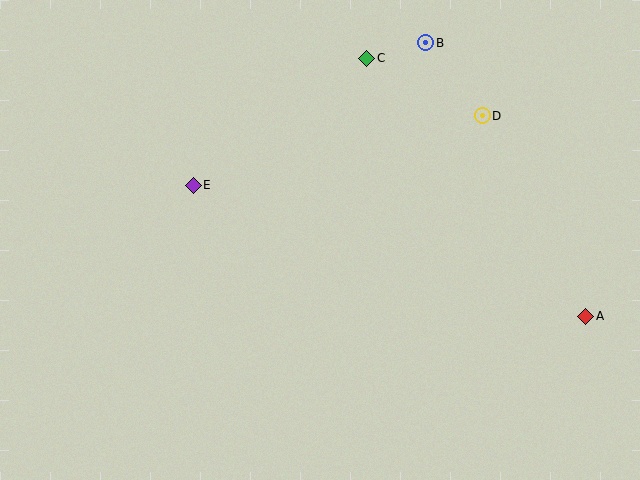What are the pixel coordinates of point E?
Point E is at (193, 185).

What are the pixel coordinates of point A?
Point A is at (586, 316).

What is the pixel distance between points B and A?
The distance between B and A is 317 pixels.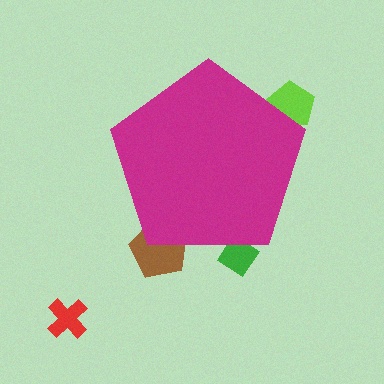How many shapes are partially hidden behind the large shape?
3 shapes are partially hidden.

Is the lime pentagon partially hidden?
Yes, the lime pentagon is partially hidden behind the magenta pentagon.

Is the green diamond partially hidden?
Yes, the green diamond is partially hidden behind the magenta pentagon.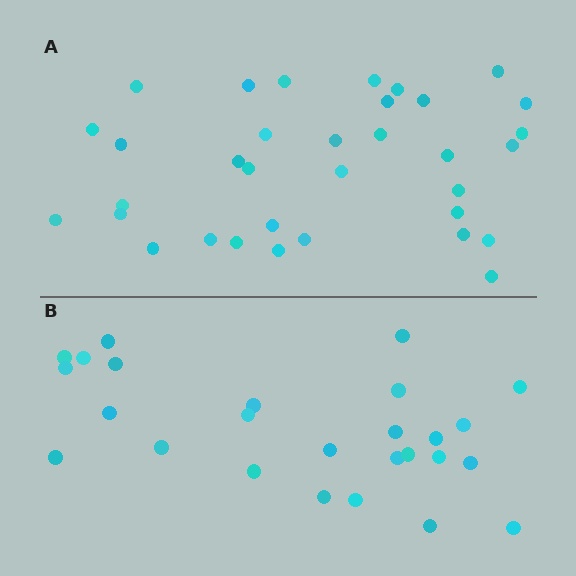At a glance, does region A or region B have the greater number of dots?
Region A (the top region) has more dots.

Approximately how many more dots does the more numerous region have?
Region A has roughly 8 or so more dots than region B.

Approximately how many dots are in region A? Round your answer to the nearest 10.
About 30 dots. (The exact count is 34, which rounds to 30.)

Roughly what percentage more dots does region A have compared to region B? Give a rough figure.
About 30% more.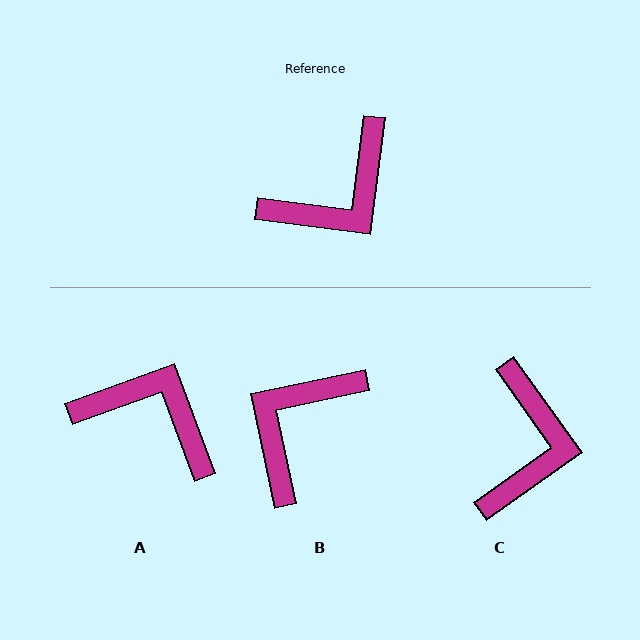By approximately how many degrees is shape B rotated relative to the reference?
Approximately 161 degrees clockwise.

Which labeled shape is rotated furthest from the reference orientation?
B, about 161 degrees away.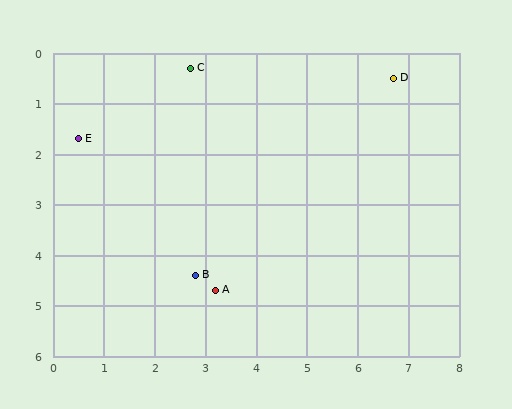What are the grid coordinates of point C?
Point C is at approximately (2.7, 0.3).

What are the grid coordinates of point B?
Point B is at approximately (2.8, 4.4).